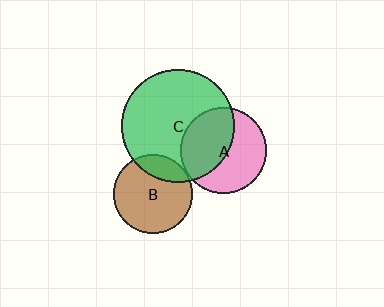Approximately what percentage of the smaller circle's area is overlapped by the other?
Approximately 20%.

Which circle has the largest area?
Circle C (green).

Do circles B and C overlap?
Yes.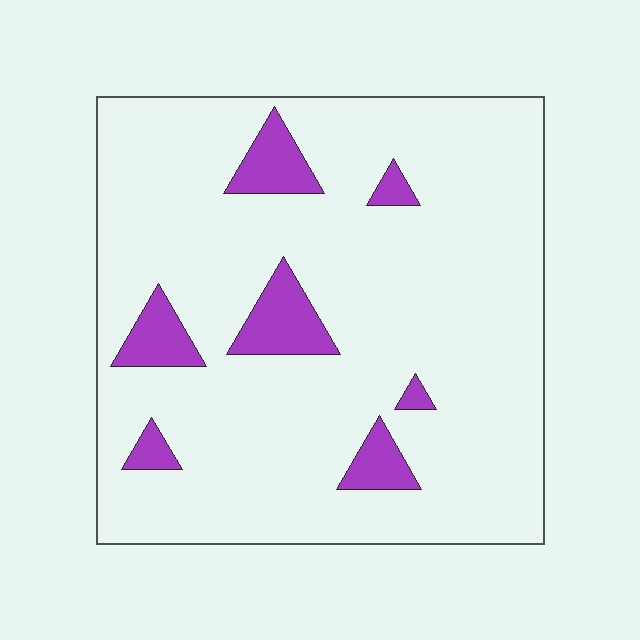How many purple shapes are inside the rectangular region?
7.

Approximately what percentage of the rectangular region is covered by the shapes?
Approximately 10%.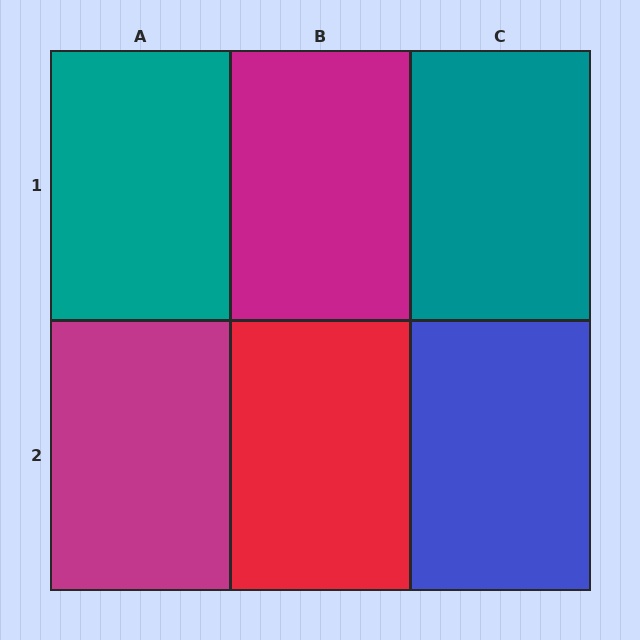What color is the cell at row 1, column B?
Magenta.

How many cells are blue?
1 cell is blue.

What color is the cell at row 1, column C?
Teal.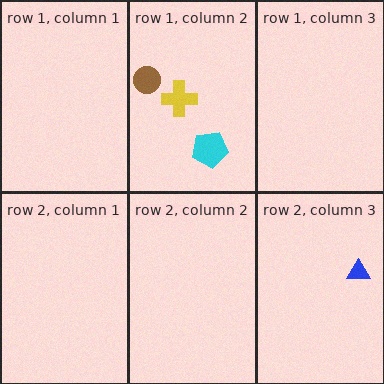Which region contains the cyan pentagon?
The row 1, column 2 region.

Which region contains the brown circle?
The row 1, column 2 region.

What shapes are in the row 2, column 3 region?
The blue triangle.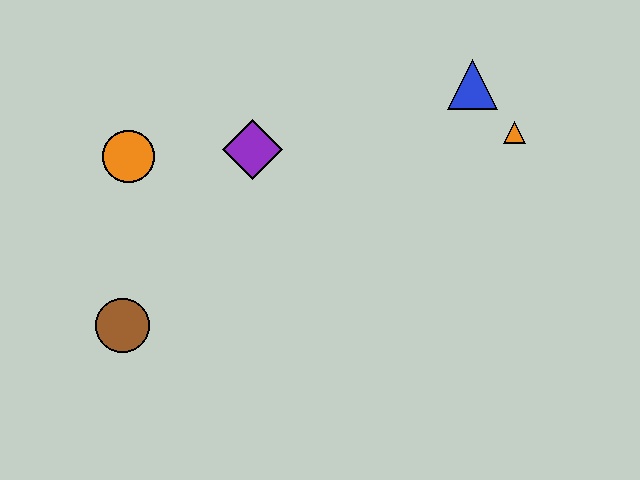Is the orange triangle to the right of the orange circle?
Yes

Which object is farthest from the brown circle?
The orange triangle is farthest from the brown circle.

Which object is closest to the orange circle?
The purple diamond is closest to the orange circle.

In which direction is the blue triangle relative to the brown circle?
The blue triangle is to the right of the brown circle.